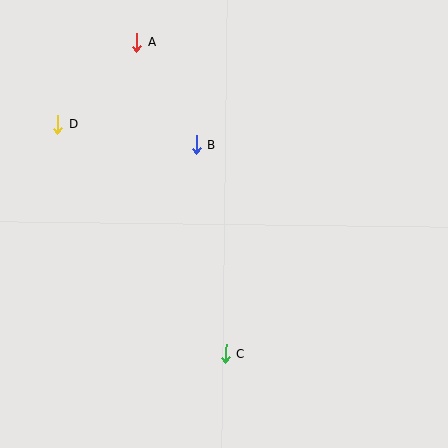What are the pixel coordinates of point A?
Point A is at (137, 42).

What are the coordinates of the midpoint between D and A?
The midpoint between D and A is at (97, 83).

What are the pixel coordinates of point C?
Point C is at (226, 354).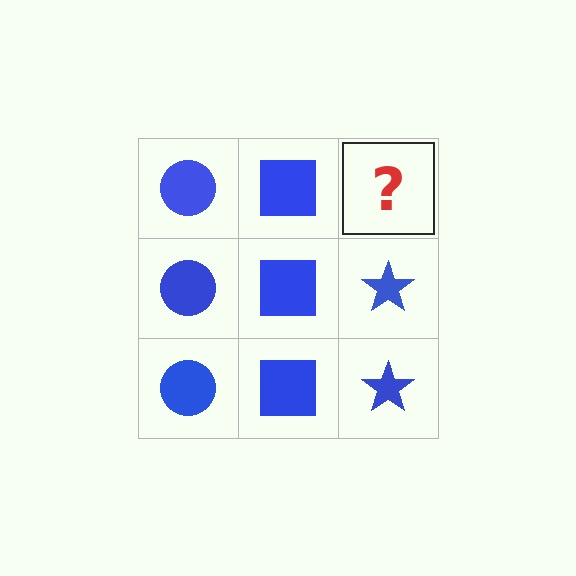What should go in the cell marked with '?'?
The missing cell should contain a blue star.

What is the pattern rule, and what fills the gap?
The rule is that each column has a consistent shape. The gap should be filled with a blue star.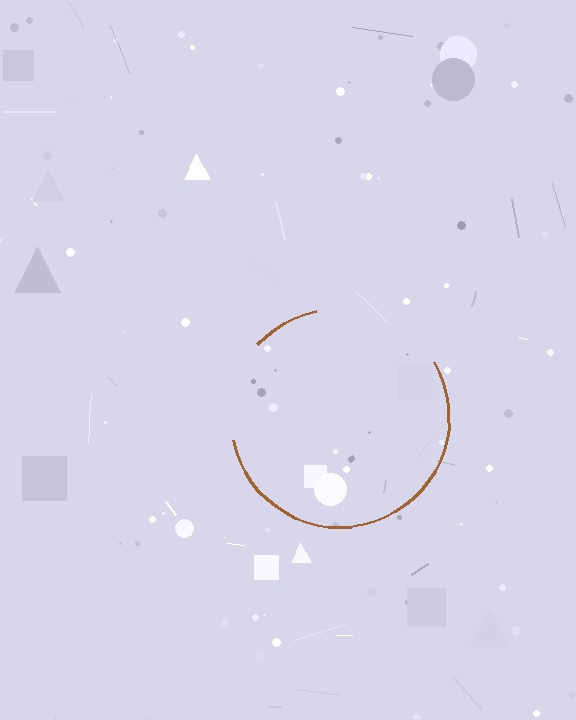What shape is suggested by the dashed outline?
The dashed outline suggests a circle.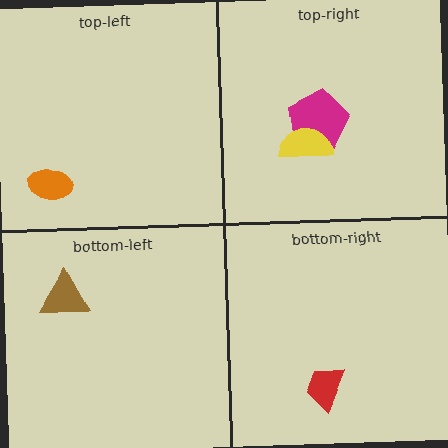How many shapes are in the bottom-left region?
1.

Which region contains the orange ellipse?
The top-left region.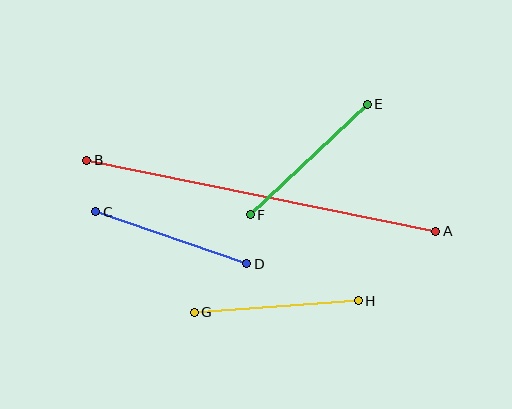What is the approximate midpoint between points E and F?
The midpoint is at approximately (309, 160) pixels.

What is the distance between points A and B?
The distance is approximately 356 pixels.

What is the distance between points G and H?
The distance is approximately 164 pixels.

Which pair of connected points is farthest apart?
Points A and B are farthest apart.